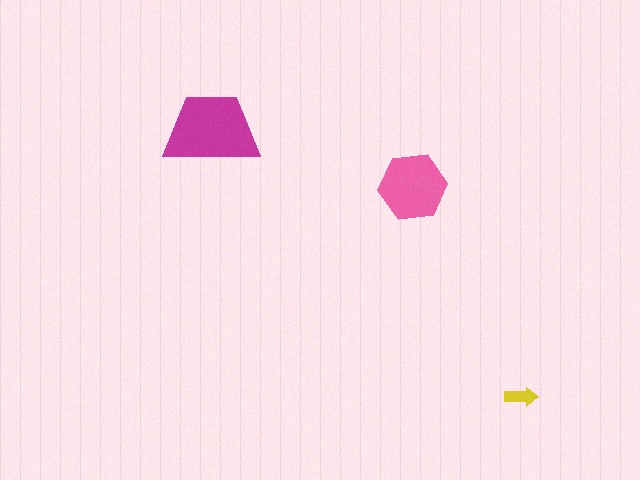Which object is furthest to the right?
The yellow arrow is rightmost.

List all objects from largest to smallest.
The magenta trapezoid, the pink hexagon, the yellow arrow.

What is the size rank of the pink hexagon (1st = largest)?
2nd.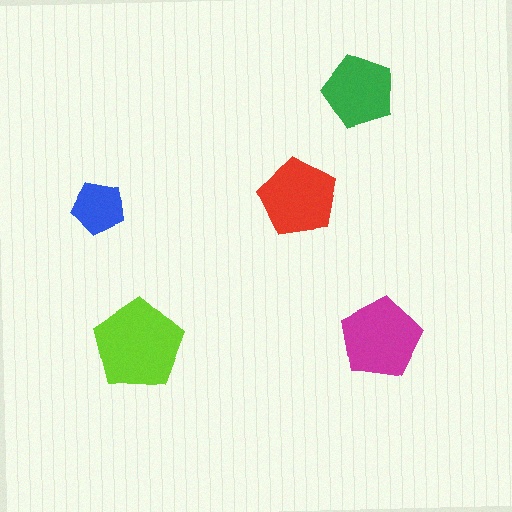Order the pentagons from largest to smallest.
the lime one, the magenta one, the red one, the green one, the blue one.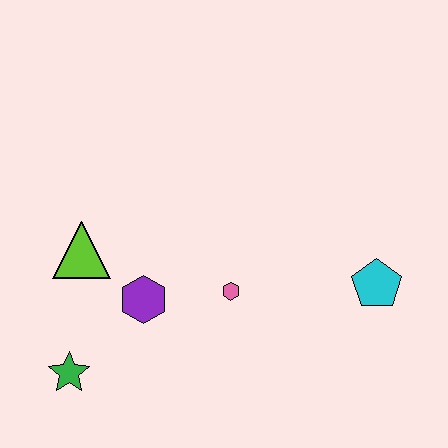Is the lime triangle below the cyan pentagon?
No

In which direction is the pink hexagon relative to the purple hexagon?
The pink hexagon is to the right of the purple hexagon.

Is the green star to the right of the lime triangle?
No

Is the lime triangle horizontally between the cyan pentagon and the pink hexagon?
No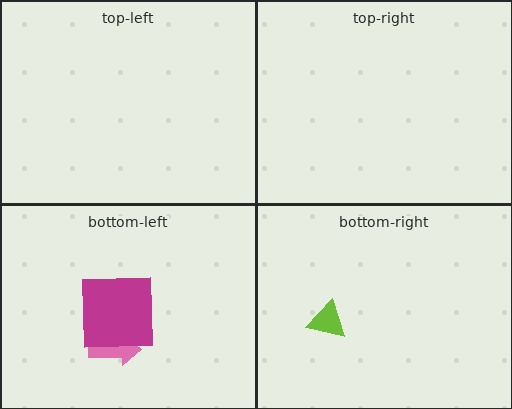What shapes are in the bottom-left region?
The pink arrow, the magenta square.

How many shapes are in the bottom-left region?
2.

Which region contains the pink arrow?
The bottom-left region.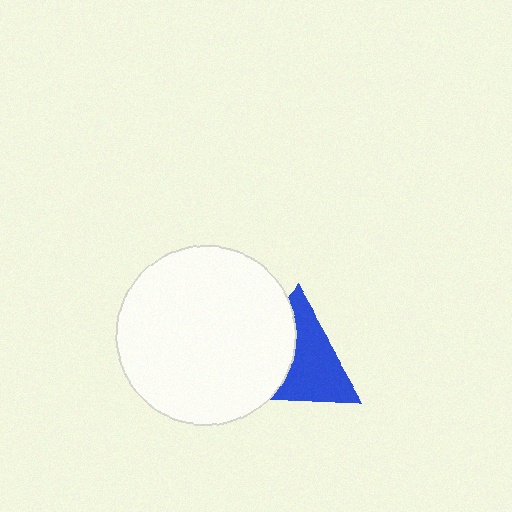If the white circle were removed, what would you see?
You would see the complete blue triangle.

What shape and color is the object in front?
The object in front is a white circle.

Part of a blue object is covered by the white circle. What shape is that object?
It is a triangle.